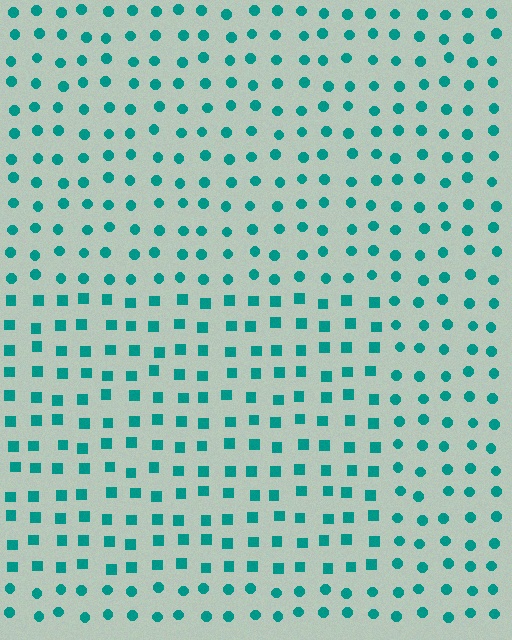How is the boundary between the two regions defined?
The boundary is defined by a change in element shape: squares inside vs. circles outside. All elements share the same color and spacing.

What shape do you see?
I see a rectangle.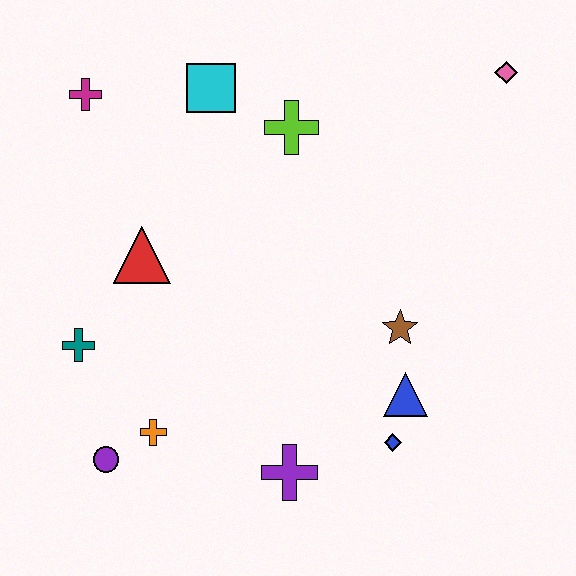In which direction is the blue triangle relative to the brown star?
The blue triangle is below the brown star.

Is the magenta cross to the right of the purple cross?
No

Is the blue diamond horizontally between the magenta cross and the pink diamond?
Yes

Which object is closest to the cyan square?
The lime cross is closest to the cyan square.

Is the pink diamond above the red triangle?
Yes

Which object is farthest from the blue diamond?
The magenta cross is farthest from the blue diamond.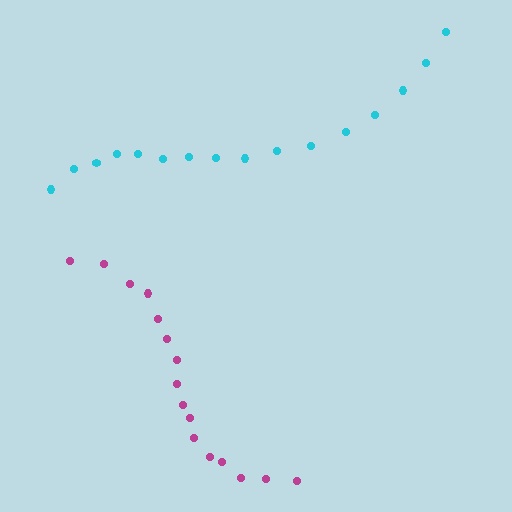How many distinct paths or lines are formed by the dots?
There are 2 distinct paths.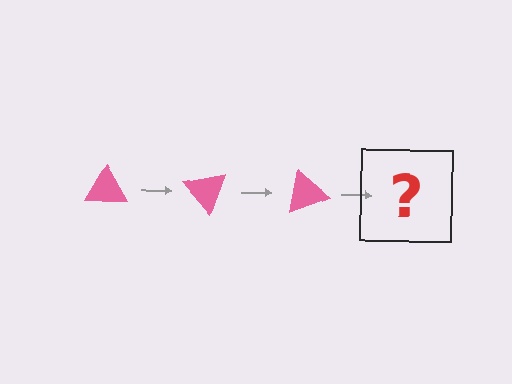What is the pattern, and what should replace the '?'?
The pattern is that the triangle rotates 50 degrees each step. The '?' should be a pink triangle rotated 150 degrees.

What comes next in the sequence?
The next element should be a pink triangle rotated 150 degrees.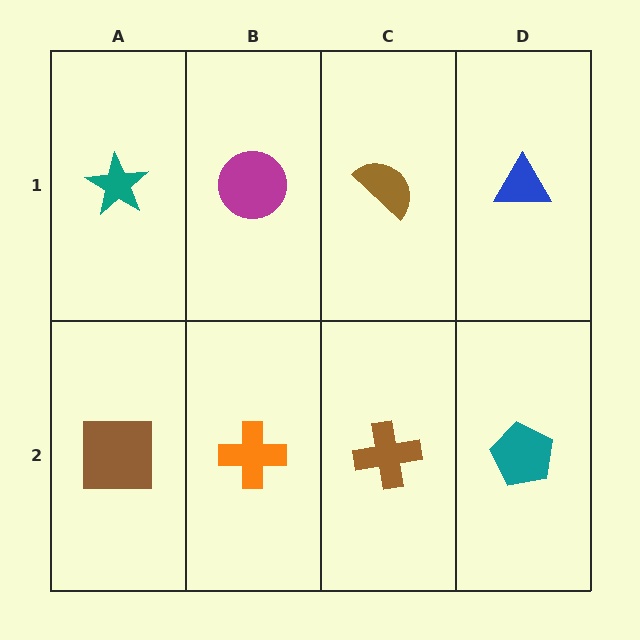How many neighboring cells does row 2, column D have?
2.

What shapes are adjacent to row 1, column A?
A brown square (row 2, column A), a magenta circle (row 1, column B).